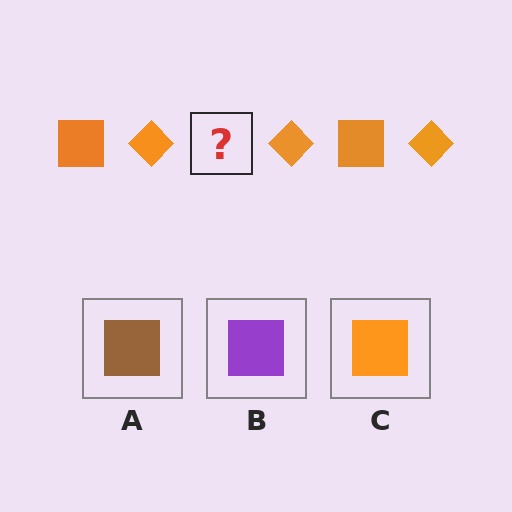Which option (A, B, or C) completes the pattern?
C.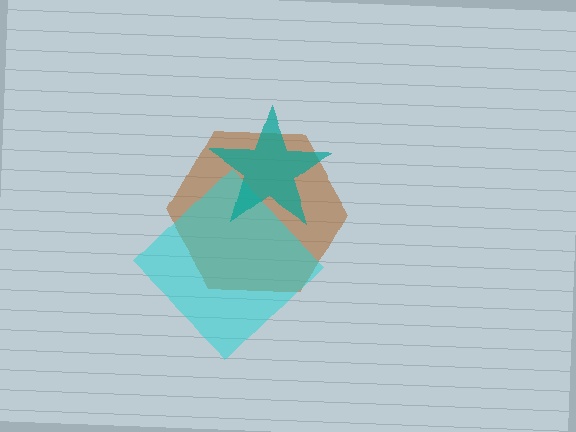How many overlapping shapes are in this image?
There are 3 overlapping shapes in the image.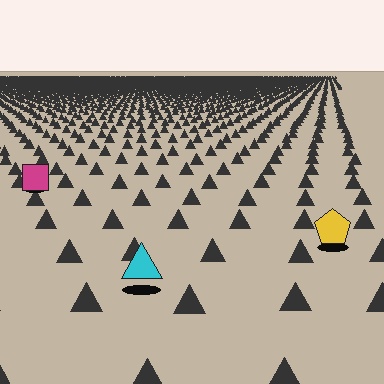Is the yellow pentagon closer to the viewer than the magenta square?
Yes. The yellow pentagon is closer — you can tell from the texture gradient: the ground texture is coarser near it.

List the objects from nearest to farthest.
From nearest to farthest: the cyan triangle, the yellow pentagon, the magenta square.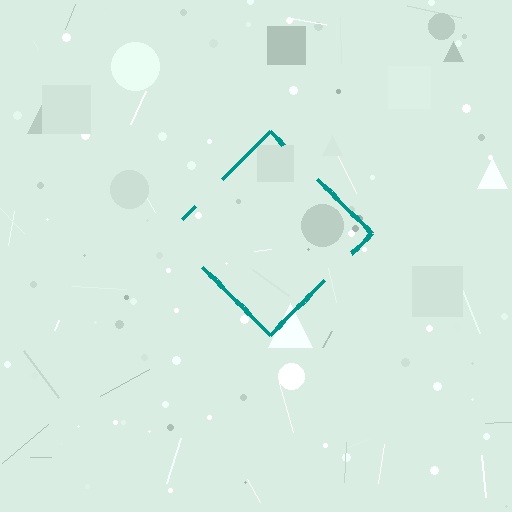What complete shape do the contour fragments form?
The contour fragments form a diamond.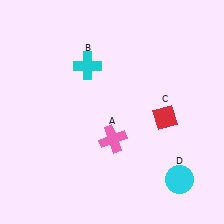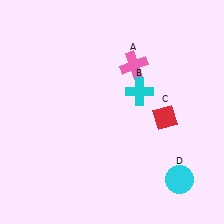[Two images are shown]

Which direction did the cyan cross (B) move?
The cyan cross (B) moved right.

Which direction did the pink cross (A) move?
The pink cross (A) moved up.